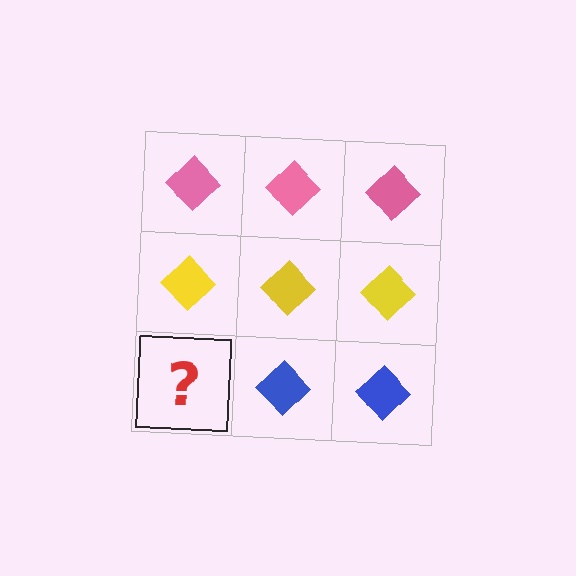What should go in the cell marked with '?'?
The missing cell should contain a blue diamond.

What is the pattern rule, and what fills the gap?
The rule is that each row has a consistent color. The gap should be filled with a blue diamond.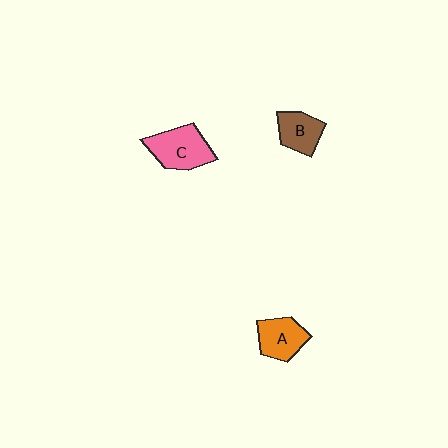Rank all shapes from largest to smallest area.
From largest to smallest: C (pink), A (orange), B (brown).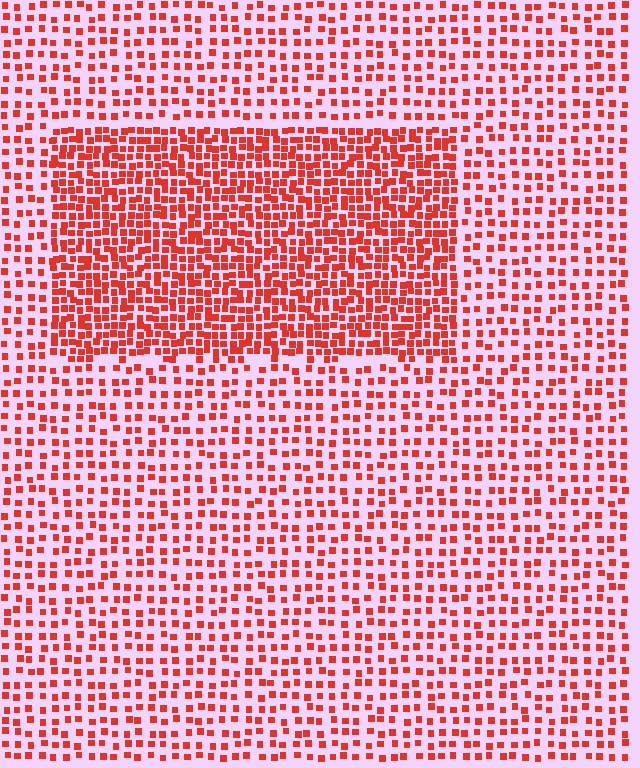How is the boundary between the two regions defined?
The boundary is defined by a change in element density (approximately 2.0x ratio). All elements are the same color, size, and shape.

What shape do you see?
I see a rectangle.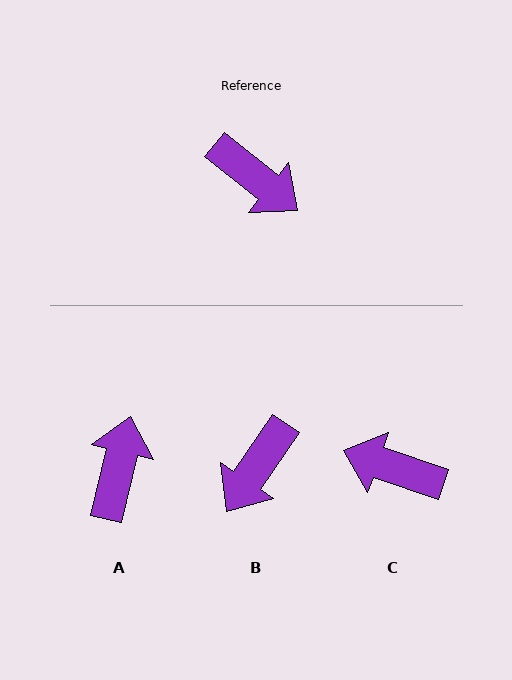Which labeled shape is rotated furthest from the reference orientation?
C, about 160 degrees away.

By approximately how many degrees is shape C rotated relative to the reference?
Approximately 160 degrees clockwise.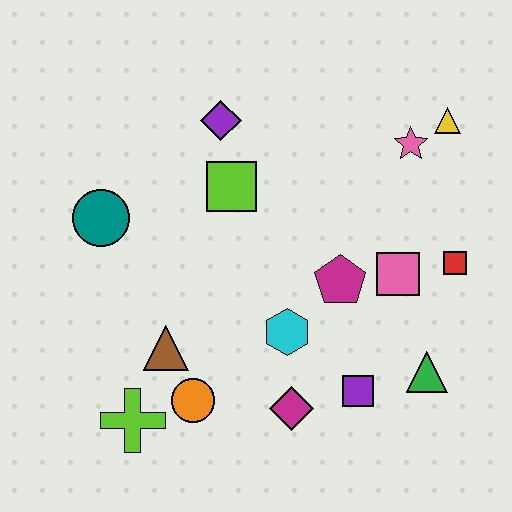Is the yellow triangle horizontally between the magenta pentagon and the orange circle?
No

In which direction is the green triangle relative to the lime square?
The green triangle is to the right of the lime square.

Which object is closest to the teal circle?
The lime square is closest to the teal circle.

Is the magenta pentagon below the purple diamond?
Yes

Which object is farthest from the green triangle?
The teal circle is farthest from the green triangle.